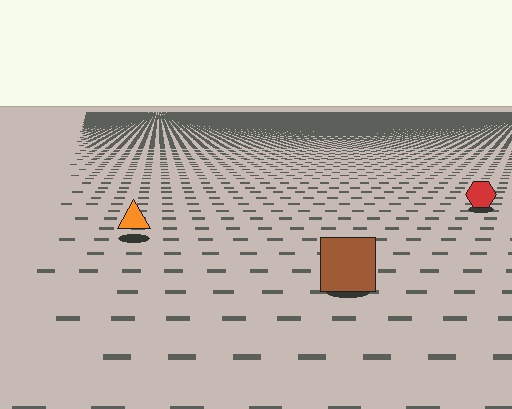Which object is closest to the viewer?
The brown square is closest. The texture marks near it are larger and more spread out.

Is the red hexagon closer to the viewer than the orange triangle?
No. The orange triangle is closer — you can tell from the texture gradient: the ground texture is coarser near it.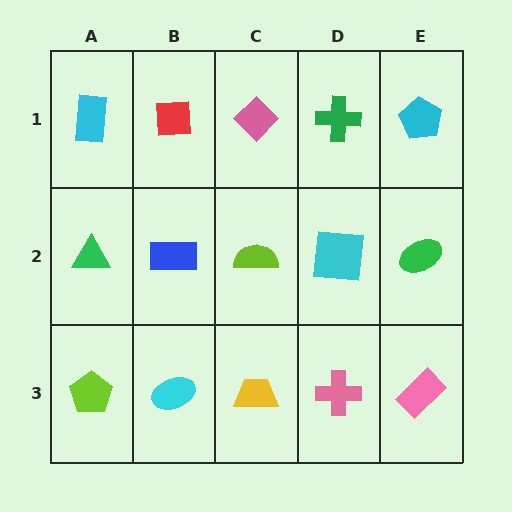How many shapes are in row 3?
5 shapes.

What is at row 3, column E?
A pink rectangle.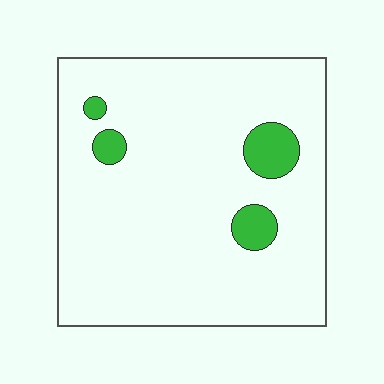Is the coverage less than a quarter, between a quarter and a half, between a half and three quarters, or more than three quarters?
Less than a quarter.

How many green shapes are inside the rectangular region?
4.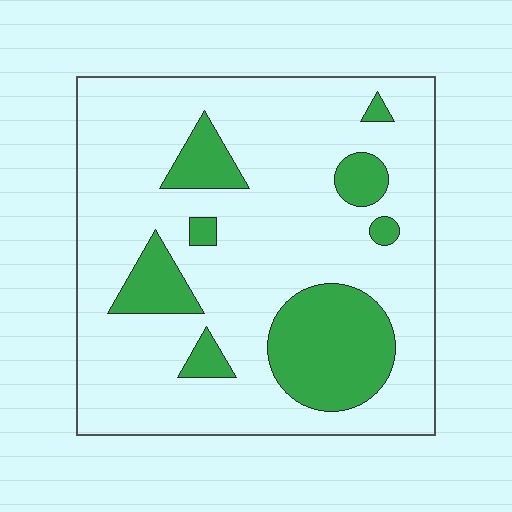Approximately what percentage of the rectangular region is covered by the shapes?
Approximately 20%.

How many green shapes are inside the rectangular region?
8.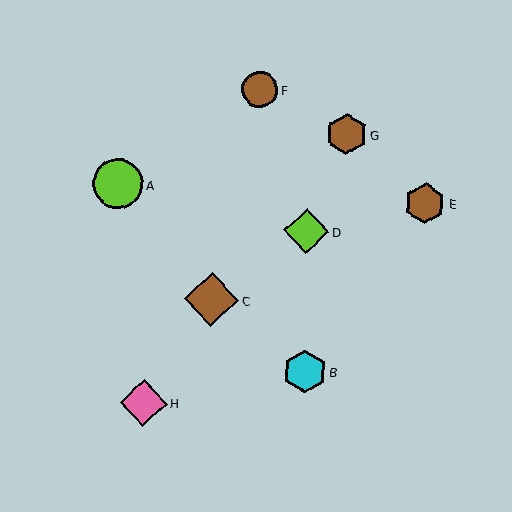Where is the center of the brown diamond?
The center of the brown diamond is at (212, 299).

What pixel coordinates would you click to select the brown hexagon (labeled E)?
Click at (425, 203) to select the brown hexagon E.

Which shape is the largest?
The brown diamond (labeled C) is the largest.